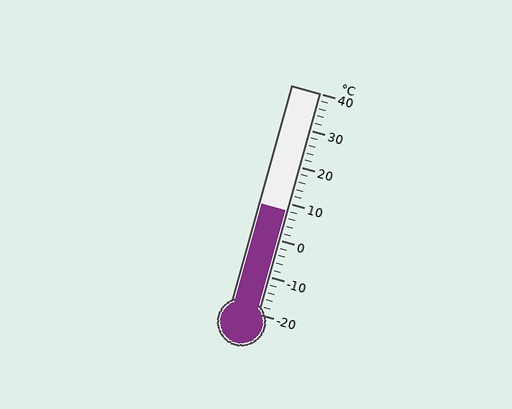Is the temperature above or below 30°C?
The temperature is below 30°C.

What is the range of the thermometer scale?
The thermometer scale ranges from -20°C to 40°C.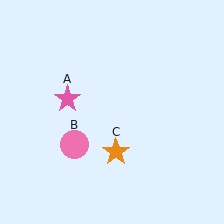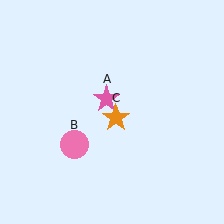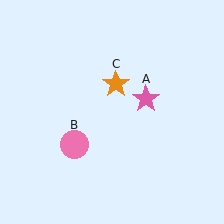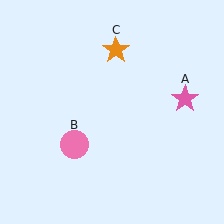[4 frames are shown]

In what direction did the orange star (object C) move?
The orange star (object C) moved up.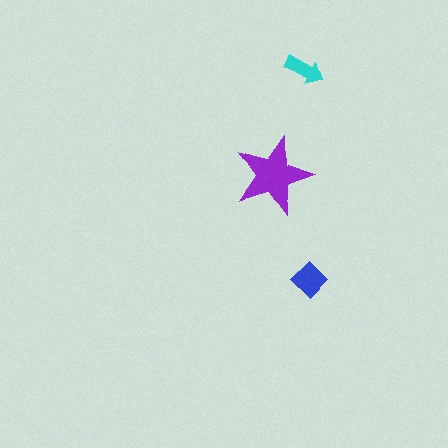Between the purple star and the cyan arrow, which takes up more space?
The purple star.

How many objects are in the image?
There are 3 objects in the image.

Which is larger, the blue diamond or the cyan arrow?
The blue diamond.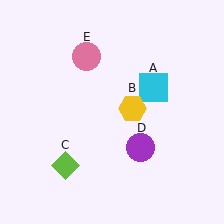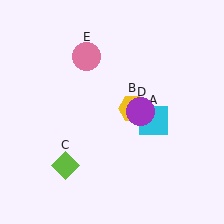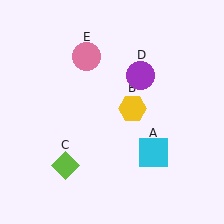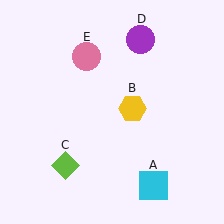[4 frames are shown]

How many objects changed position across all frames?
2 objects changed position: cyan square (object A), purple circle (object D).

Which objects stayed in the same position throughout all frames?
Yellow hexagon (object B) and lime diamond (object C) and pink circle (object E) remained stationary.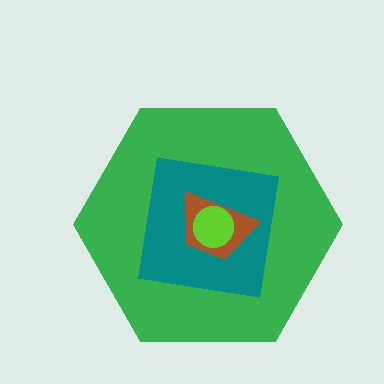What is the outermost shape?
The green hexagon.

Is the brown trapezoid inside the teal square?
Yes.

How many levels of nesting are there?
4.